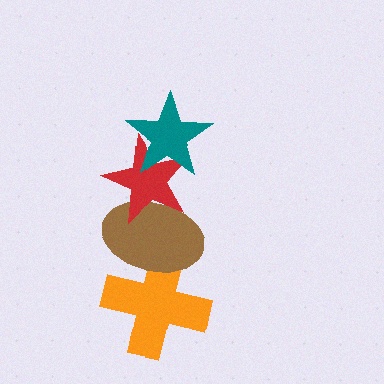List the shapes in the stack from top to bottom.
From top to bottom: the teal star, the red star, the brown ellipse, the orange cross.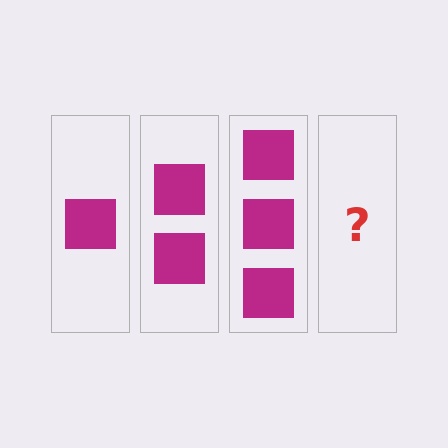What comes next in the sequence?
The next element should be 4 squares.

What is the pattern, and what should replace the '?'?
The pattern is that each step adds one more square. The '?' should be 4 squares.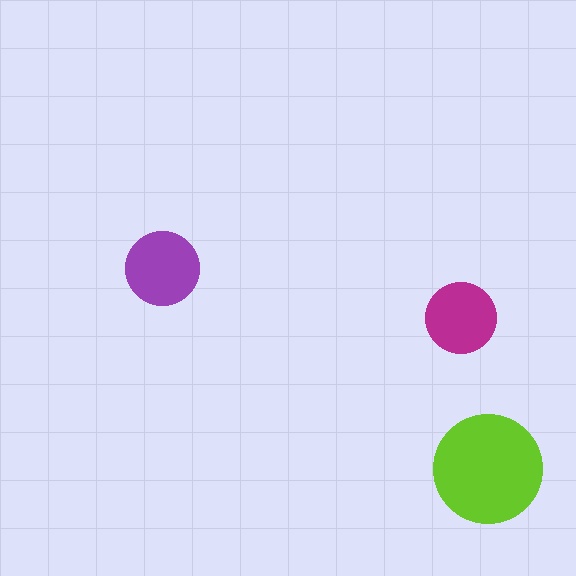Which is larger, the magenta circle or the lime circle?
The lime one.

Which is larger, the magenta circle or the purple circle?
The purple one.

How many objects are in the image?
There are 3 objects in the image.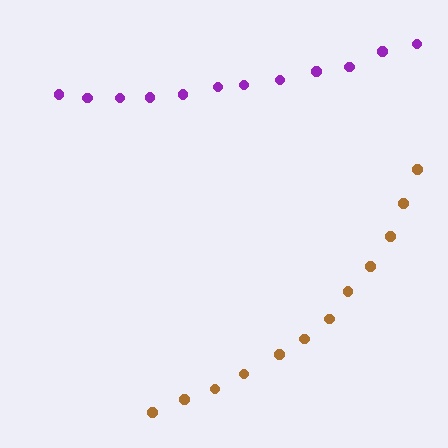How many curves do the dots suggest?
There are 2 distinct paths.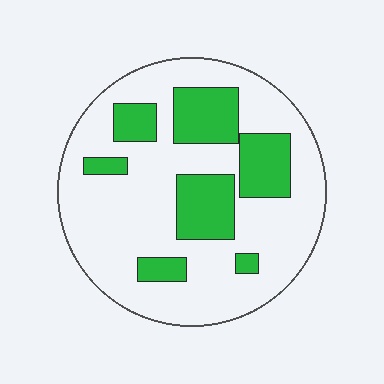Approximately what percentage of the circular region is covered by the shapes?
Approximately 25%.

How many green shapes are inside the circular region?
7.